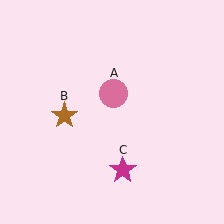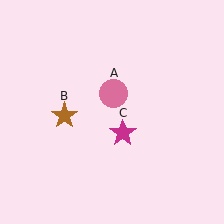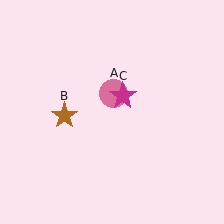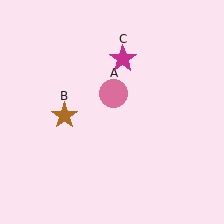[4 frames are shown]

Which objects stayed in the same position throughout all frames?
Pink circle (object A) and brown star (object B) remained stationary.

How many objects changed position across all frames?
1 object changed position: magenta star (object C).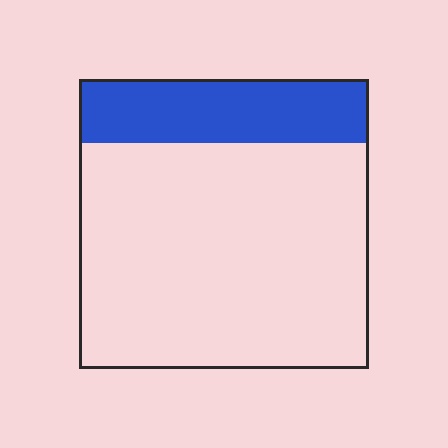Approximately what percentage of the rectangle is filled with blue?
Approximately 20%.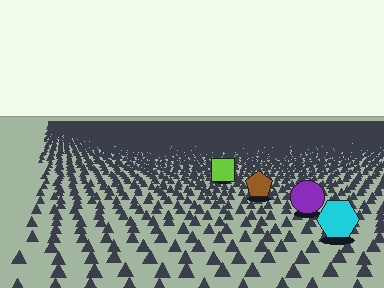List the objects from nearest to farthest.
From nearest to farthest: the cyan hexagon, the purple circle, the brown pentagon, the lime square.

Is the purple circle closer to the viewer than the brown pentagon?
Yes. The purple circle is closer — you can tell from the texture gradient: the ground texture is coarser near it.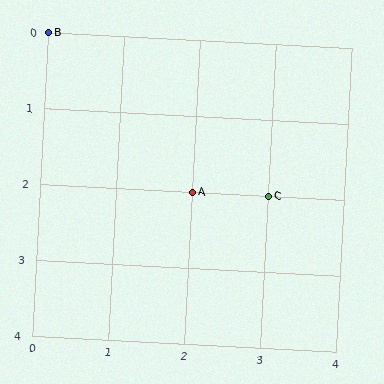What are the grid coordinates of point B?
Point B is at grid coordinates (0, 0).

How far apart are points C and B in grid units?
Points C and B are 3 columns and 2 rows apart (about 3.6 grid units diagonally).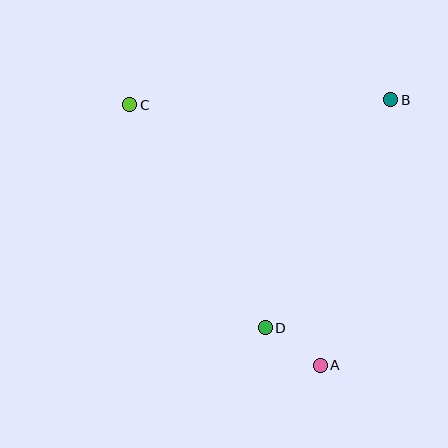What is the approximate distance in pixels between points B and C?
The distance between B and C is approximately 261 pixels.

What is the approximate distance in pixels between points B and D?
The distance between B and D is approximately 261 pixels.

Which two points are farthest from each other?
Points A and C are farthest from each other.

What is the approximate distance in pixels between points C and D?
The distance between C and D is approximately 261 pixels.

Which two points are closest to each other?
Points A and D are closest to each other.